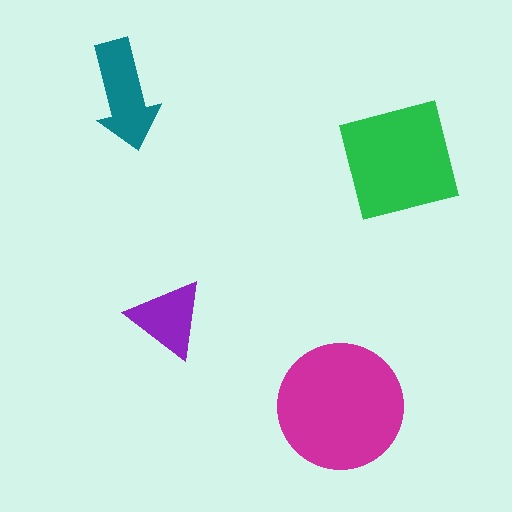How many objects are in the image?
There are 4 objects in the image.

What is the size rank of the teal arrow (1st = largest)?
3rd.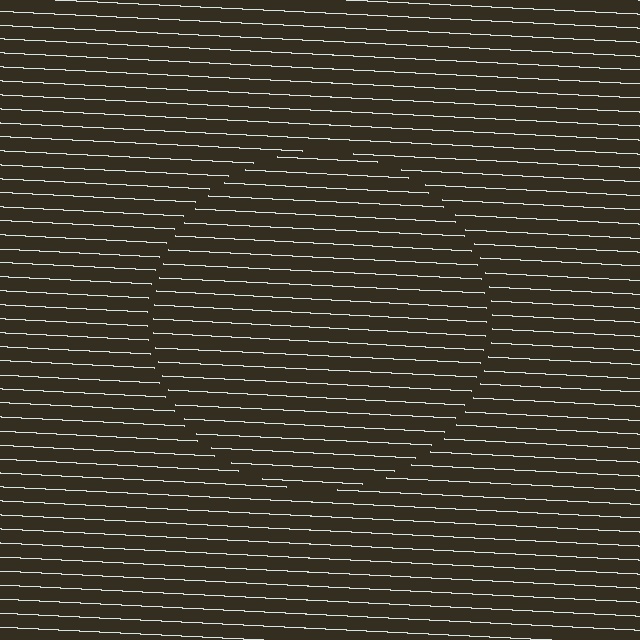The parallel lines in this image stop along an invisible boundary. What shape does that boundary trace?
An illusory circle. The interior of the shape contains the same grating, shifted by half a period — the contour is defined by the phase discontinuity where line-ends from the inner and outer gratings abut.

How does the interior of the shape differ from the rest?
The interior of the shape contains the same grating, shifted by half a period — the contour is defined by the phase discontinuity where line-ends from the inner and outer gratings abut.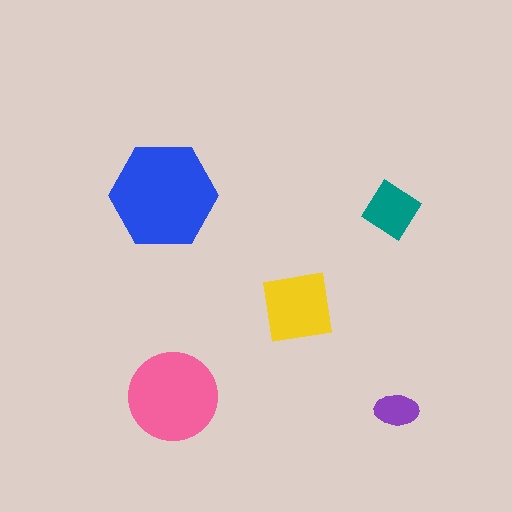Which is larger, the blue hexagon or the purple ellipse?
The blue hexagon.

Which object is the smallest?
The purple ellipse.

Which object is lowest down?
The purple ellipse is bottommost.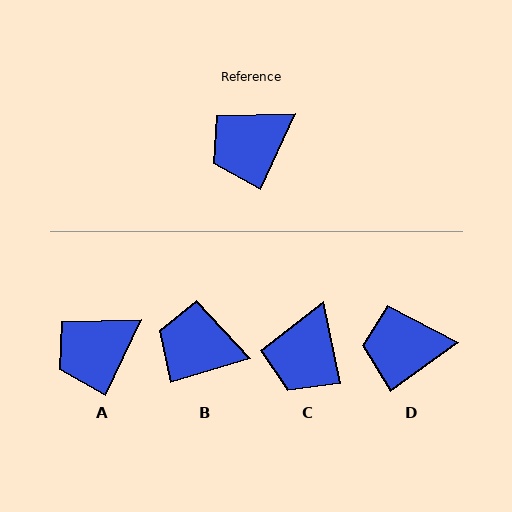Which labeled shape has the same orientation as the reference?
A.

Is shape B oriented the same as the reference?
No, it is off by about 48 degrees.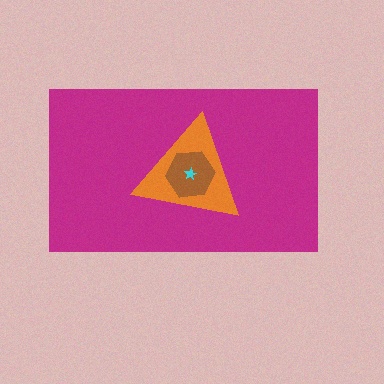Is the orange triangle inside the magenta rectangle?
Yes.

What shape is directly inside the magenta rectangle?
The orange triangle.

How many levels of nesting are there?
4.